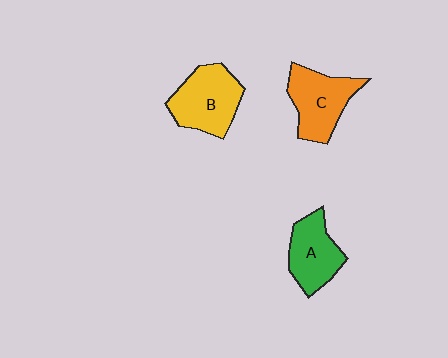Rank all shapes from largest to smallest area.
From largest to smallest: B (yellow), C (orange), A (green).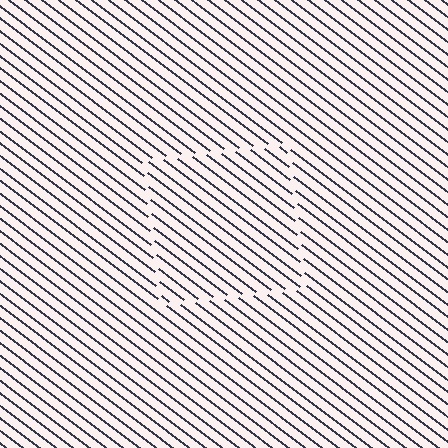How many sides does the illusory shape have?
4 sides — the line-ends trace a square.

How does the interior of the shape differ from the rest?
The interior of the shape contains the same grating, shifted by half a period — the contour is defined by the phase discontinuity where line-ends from the inner and outer gratings abut.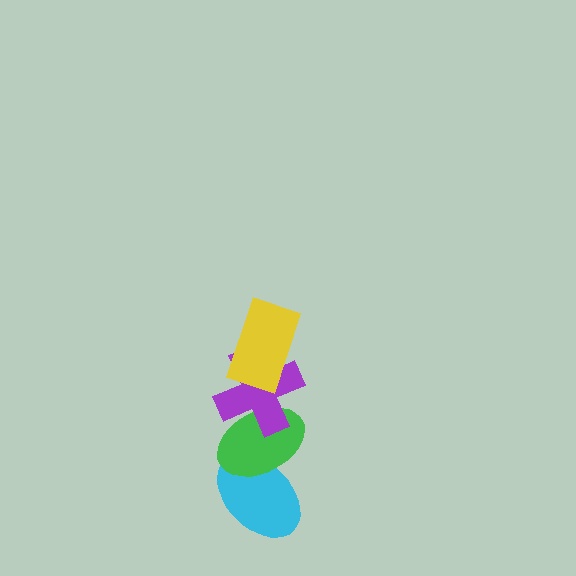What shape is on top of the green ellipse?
The purple cross is on top of the green ellipse.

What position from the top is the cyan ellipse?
The cyan ellipse is 4th from the top.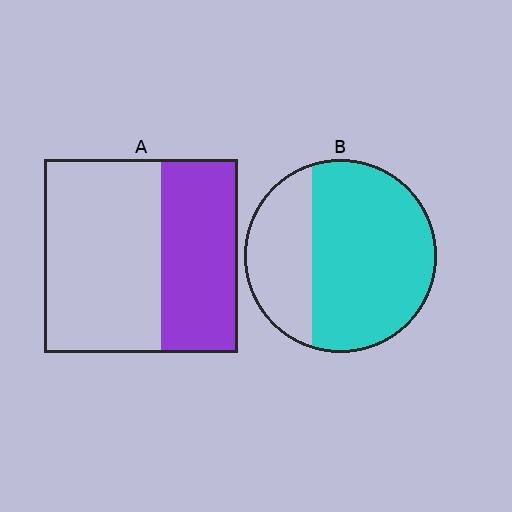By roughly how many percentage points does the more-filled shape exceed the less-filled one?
By roughly 30 percentage points (B over A).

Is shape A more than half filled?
No.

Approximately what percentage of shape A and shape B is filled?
A is approximately 40% and B is approximately 70%.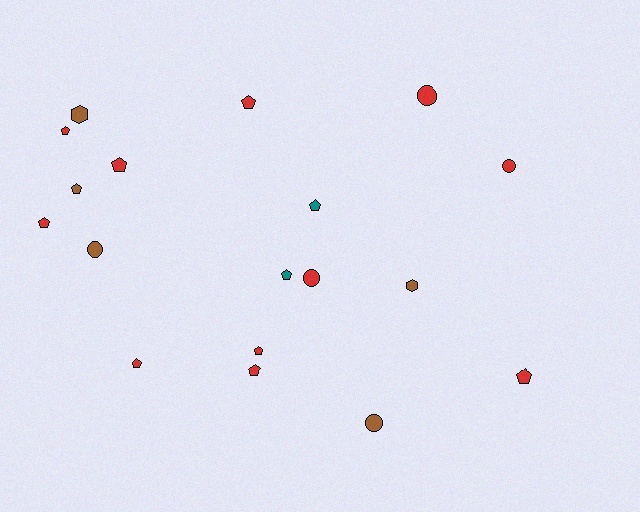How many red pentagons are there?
There are 8 red pentagons.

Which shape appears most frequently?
Pentagon, with 11 objects.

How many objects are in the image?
There are 18 objects.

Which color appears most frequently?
Red, with 11 objects.